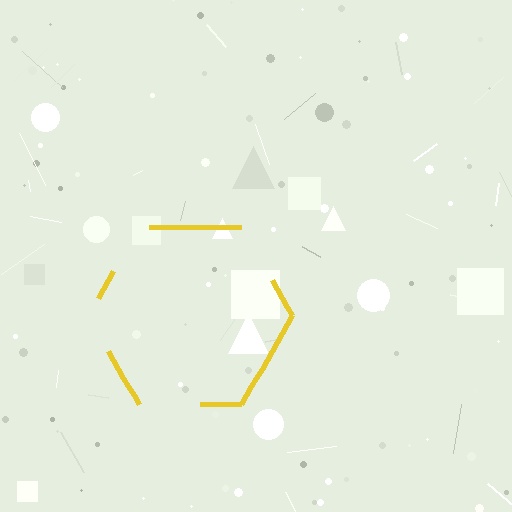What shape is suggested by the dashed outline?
The dashed outline suggests a hexagon.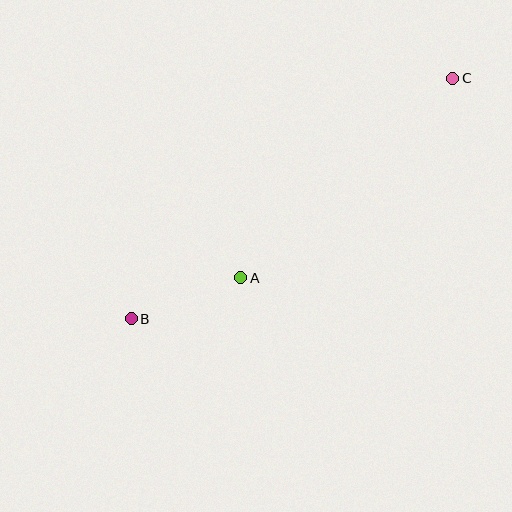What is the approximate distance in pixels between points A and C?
The distance between A and C is approximately 291 pixels.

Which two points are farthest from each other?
Points B and C are farthest from each other.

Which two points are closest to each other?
Points A and B are closest to each other.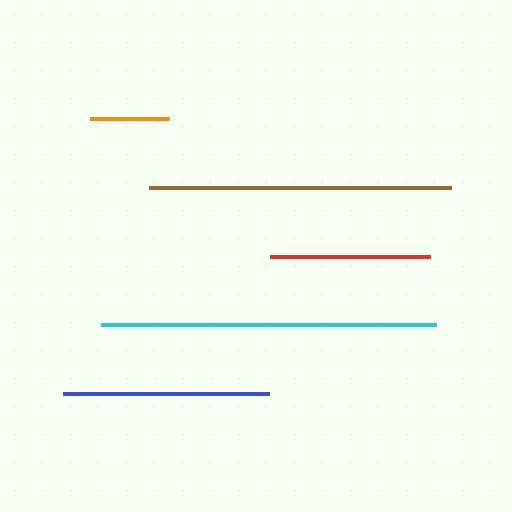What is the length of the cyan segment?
The cyan segment is approximately 335 pixels long.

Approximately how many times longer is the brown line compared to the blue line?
The brown line is approximately 1.5 times the length of the blue line.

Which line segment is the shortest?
The orange line is the shortest at approximately 78 pixels.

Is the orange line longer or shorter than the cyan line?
The cyan line is longer than the orange line.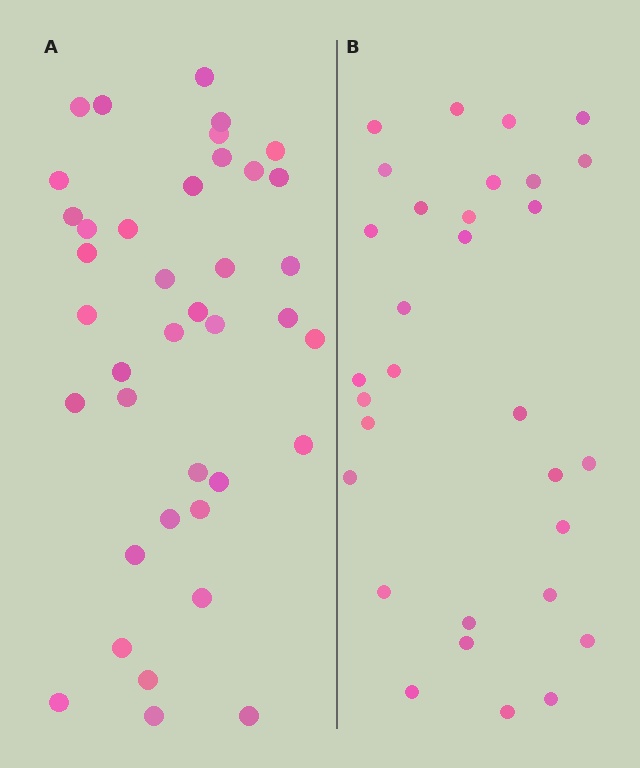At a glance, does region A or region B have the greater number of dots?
Region A (the left region) has more dots.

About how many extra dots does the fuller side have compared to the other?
Region A has roughly 8 or so more dots than region B.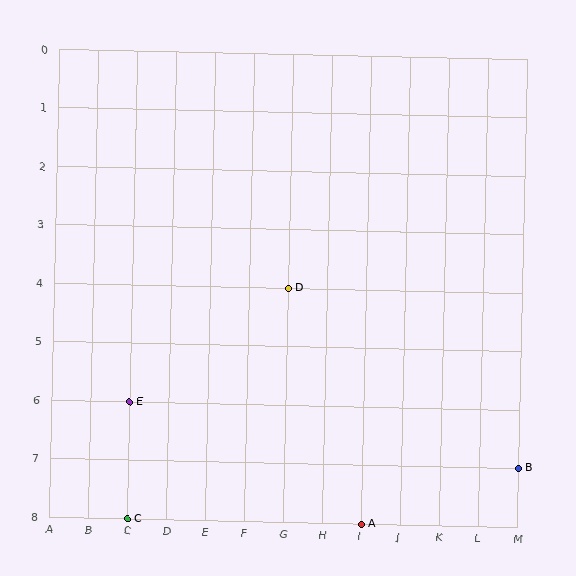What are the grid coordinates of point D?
Point D is at grid coordinates (G, 4).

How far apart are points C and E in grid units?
Points C and E are 2 rows apart.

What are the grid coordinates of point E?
Point E is at grid coordinates (C, 6).